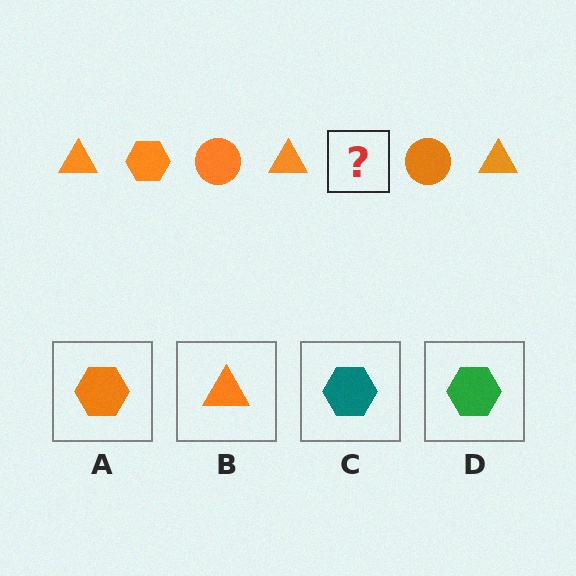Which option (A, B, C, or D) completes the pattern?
A.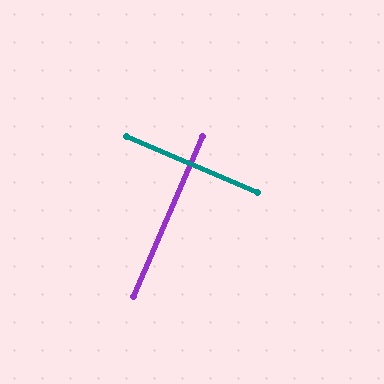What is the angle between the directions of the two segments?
Approximately 90 degrees.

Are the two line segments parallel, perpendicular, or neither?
Perpendicular — they meet at approximately 90°.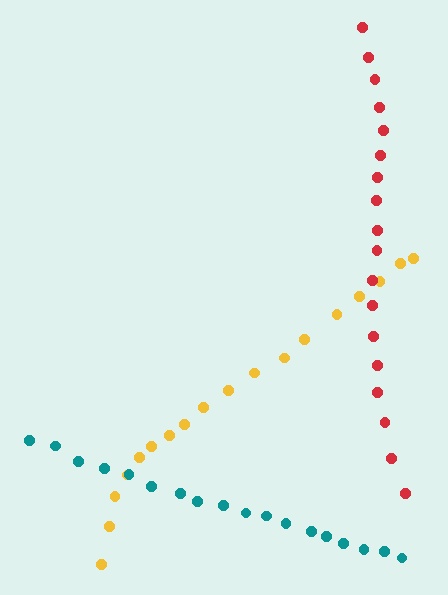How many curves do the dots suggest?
There are 3 distinct paths.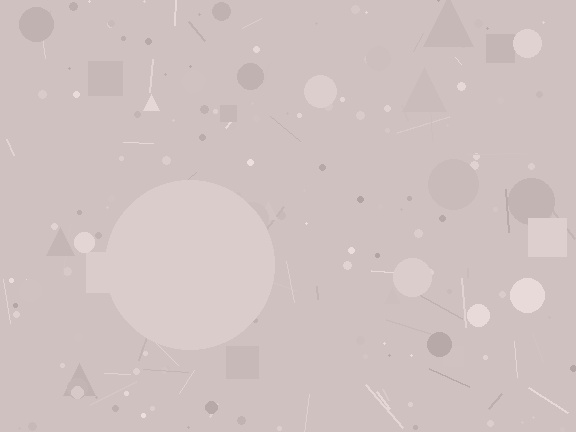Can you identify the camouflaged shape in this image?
The camouflaged shape is a circle.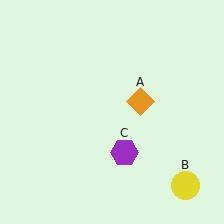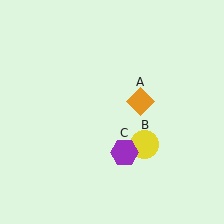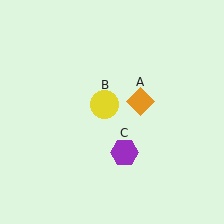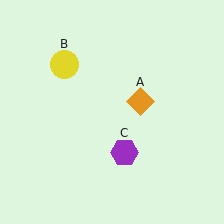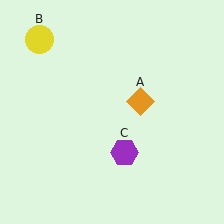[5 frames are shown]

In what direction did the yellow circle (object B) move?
The yellow circle (object B) moved up and to the left.